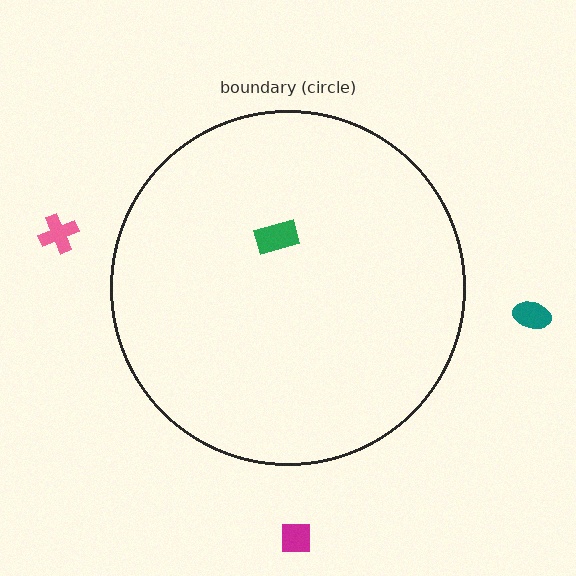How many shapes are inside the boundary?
1 inside, 3 outside.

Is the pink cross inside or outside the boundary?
Outside.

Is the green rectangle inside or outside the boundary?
Inside.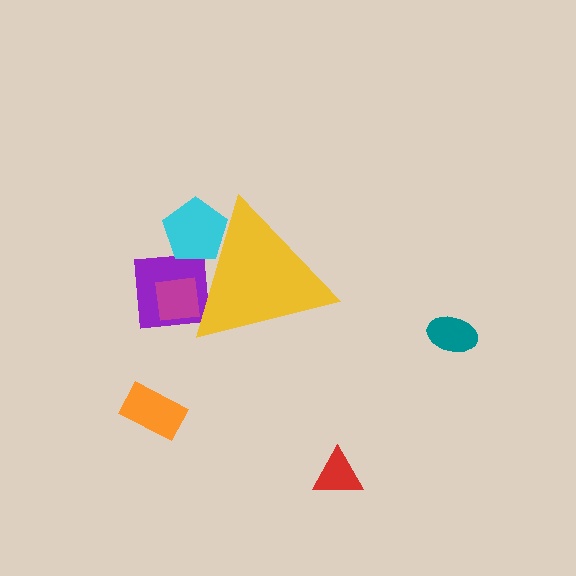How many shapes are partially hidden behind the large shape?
3 shapes are partially hidden.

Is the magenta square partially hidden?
Yes, the magenta square is partially hidden behind the yellow triangle.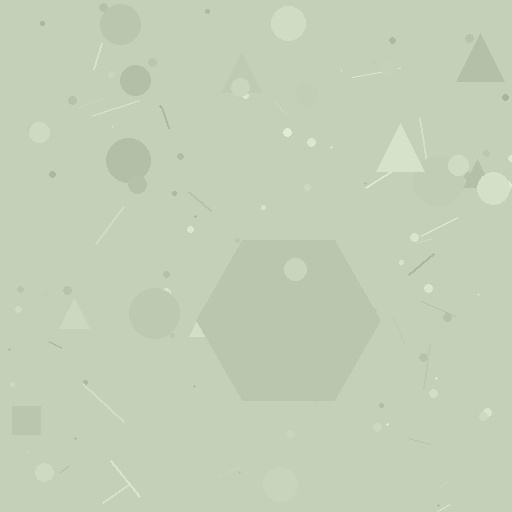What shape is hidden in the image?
A hexagon is hidden in the image.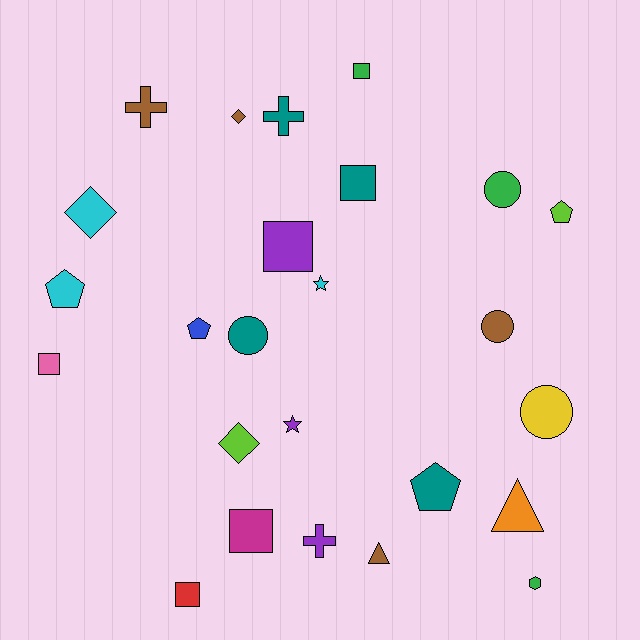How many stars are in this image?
There are 2 stars.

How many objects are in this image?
There are 25 objects.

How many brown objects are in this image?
There are 4 brown objects.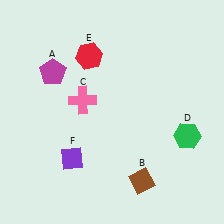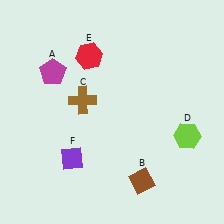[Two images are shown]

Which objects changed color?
C changed from pink to brown. D changed from green to lime.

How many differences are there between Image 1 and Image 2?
There are 2 differences between the two images.